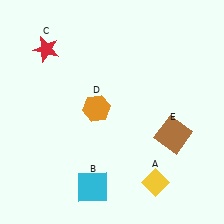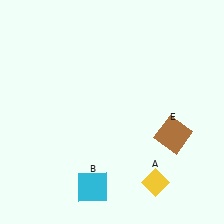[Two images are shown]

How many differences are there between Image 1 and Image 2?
There are 2 differences between the two images.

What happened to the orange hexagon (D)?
The orange hexagon (D) was removed in Image 2. It was in the top-left area of Image 1.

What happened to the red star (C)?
The red star (C) was removed in Image 2. It was in the top-left area of Image 1.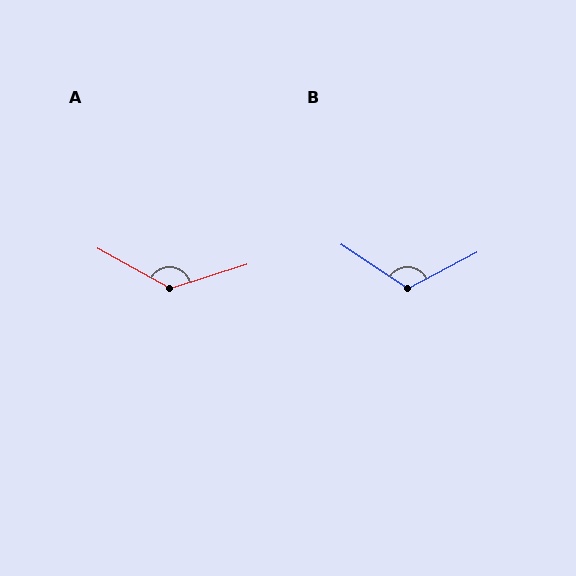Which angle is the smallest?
B, at approximately 119 degrees.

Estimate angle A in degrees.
Approximately 134 degrees.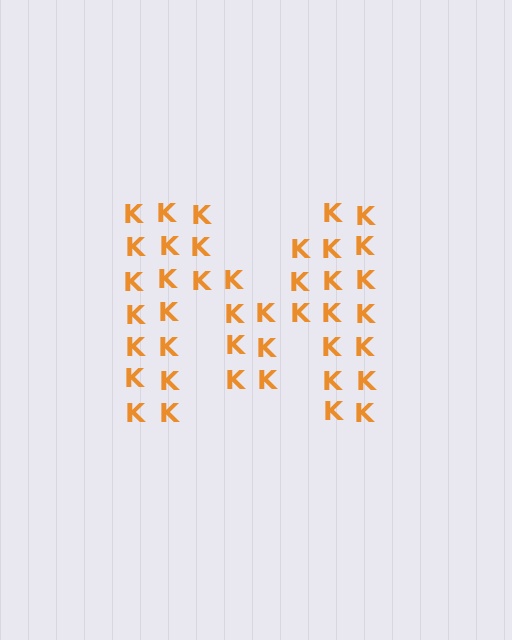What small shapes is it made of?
It is made of small letter K's.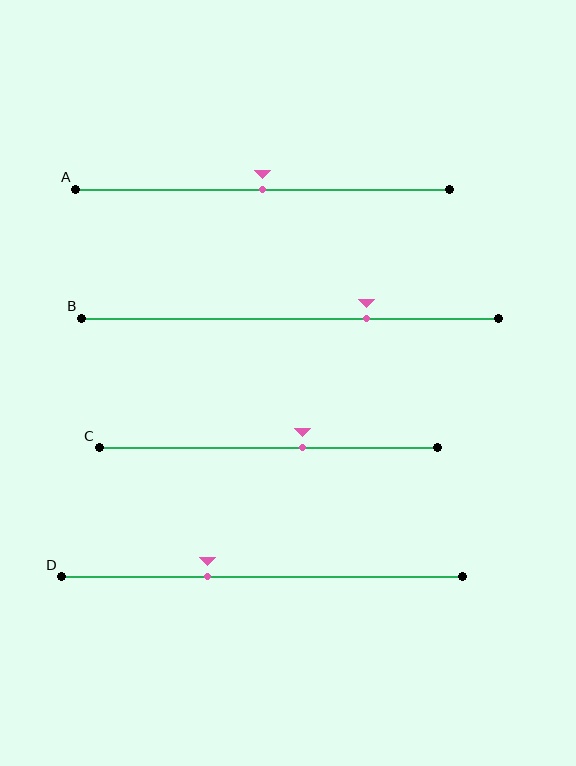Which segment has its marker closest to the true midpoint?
Segment A has its marker closest to the true midpoint.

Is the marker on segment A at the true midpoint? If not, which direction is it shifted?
Yes, the marker on segment A is at the true midpoint.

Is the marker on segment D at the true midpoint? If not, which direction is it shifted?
No, the marker on segment D is shifted to the left by about 14% of the segment length.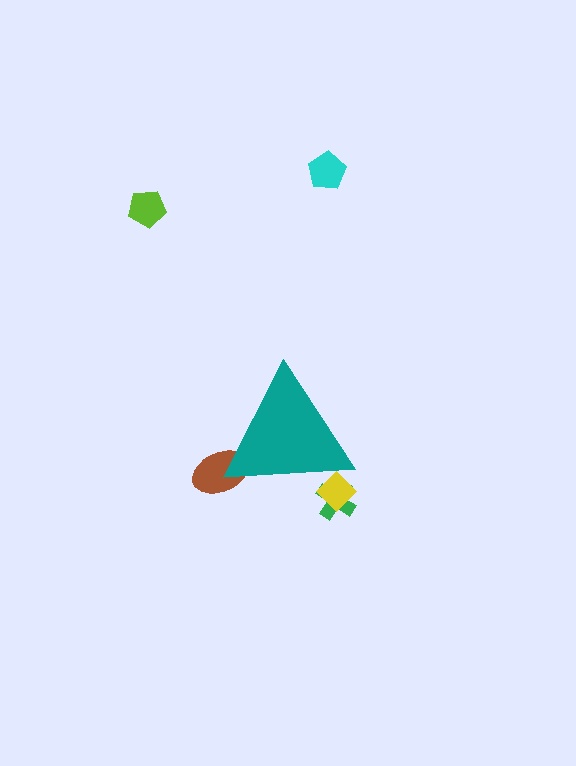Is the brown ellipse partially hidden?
Yes, the brown ellipse is partially hidden behind the teal triangle.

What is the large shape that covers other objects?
A teal triangle.